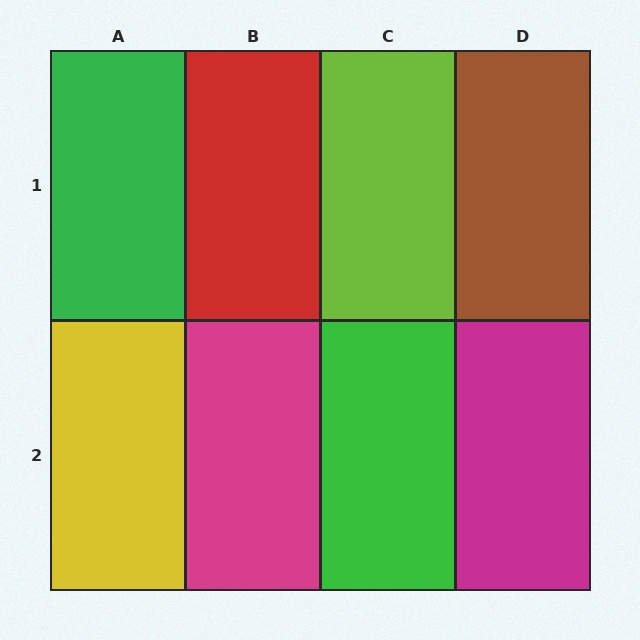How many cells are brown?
1 cell is brown.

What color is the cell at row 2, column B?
Magenta.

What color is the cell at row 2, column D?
Magenta.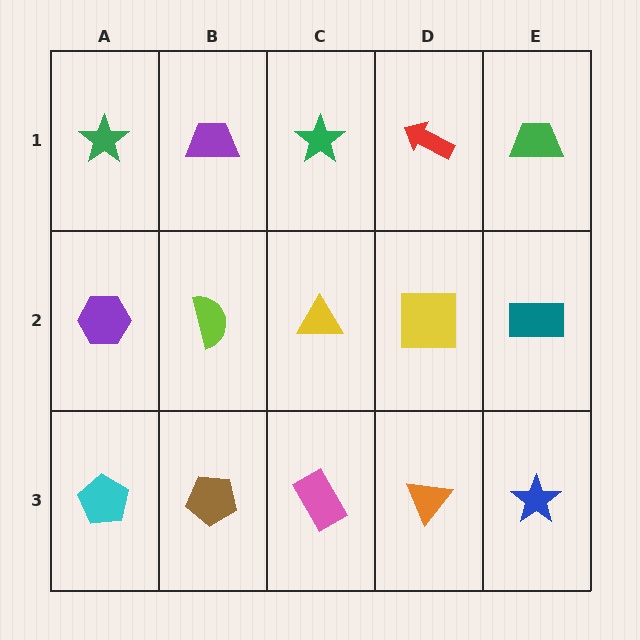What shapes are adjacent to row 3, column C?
A yellow triangle (row 2, column C), a brown pentagon (row 3, column B), an orange triangle (row 3, column D).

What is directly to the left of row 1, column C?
A purple trapezoid.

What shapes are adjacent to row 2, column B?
A purple trapezoid (row 1, column B), a brown pentagon (row 3, column B), a purple hexagon (row 2, column A), a yellow triangle (row 2, column C).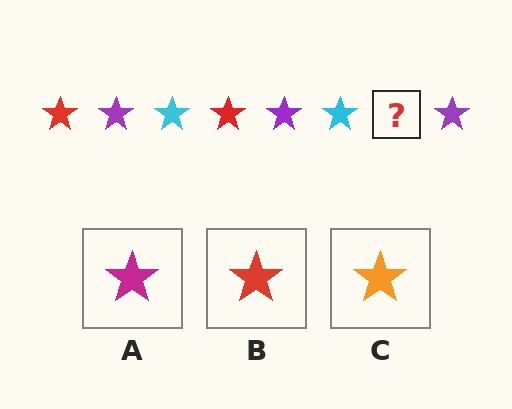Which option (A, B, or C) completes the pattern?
B.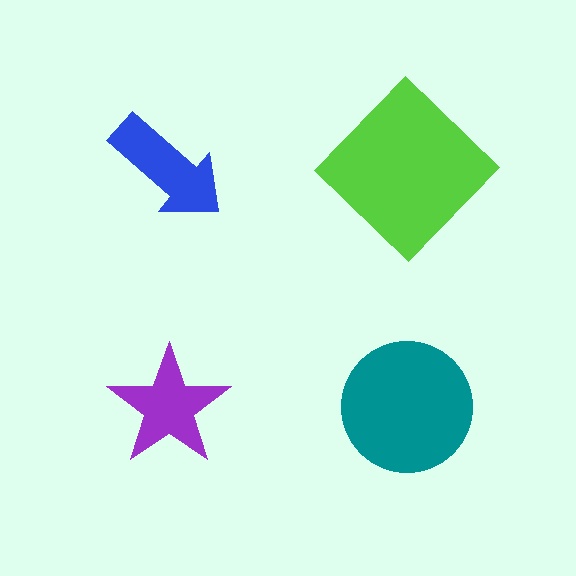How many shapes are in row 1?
2 shapes.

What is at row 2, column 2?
A teal circle.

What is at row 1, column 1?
A blue arrow.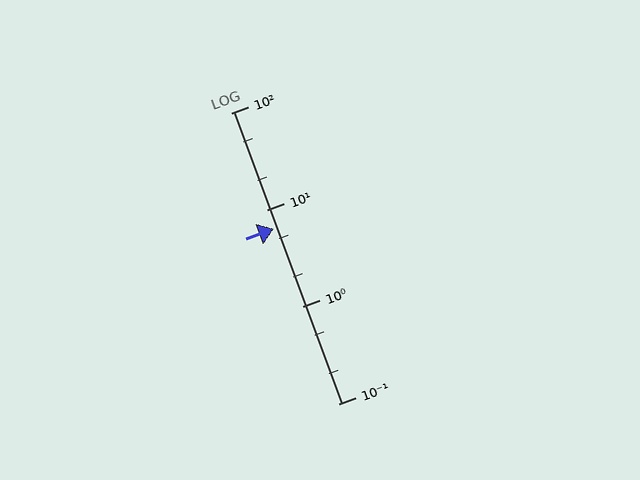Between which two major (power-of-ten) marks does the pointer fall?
The pointer is between 1 and 10.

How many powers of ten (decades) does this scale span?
The scale spans 3 decades, from 0.1 to 100.